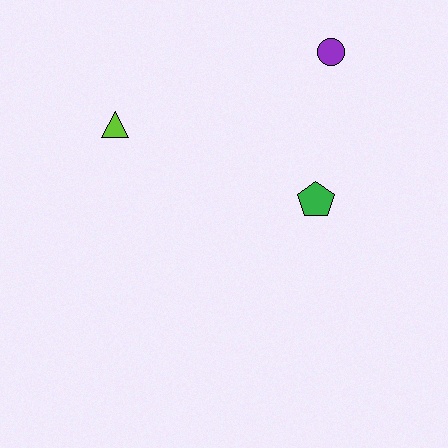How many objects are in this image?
There are 3 objects.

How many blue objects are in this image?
There are no blue objects.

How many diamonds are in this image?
There are no diamonds.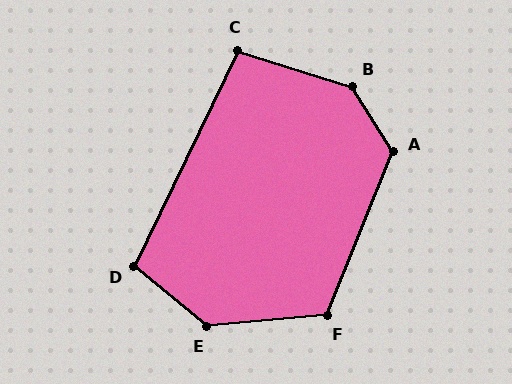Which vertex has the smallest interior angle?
C, at approximately 98 degrees.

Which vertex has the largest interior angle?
B, at approximately 140 degrees.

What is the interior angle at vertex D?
Approximately 104 degrees (obtuse).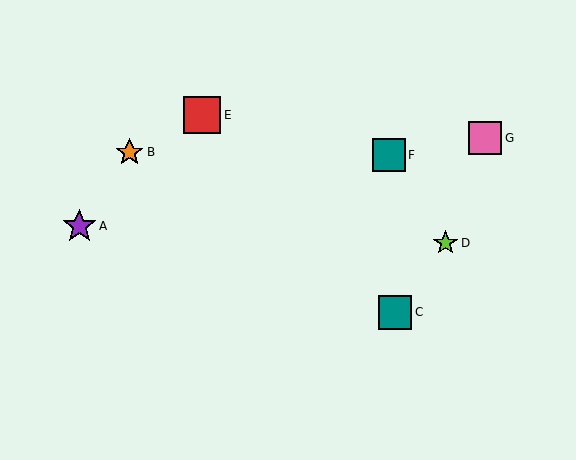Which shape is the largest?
The red square (labeled E) is the largest.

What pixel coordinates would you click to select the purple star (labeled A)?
Click at (79, 226) to select the purple star A.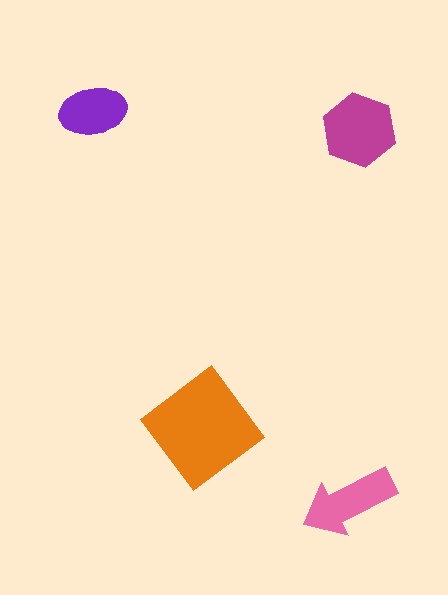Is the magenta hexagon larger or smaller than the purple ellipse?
Larger.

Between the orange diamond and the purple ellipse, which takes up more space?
The orange diamond.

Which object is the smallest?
The purple ellipse.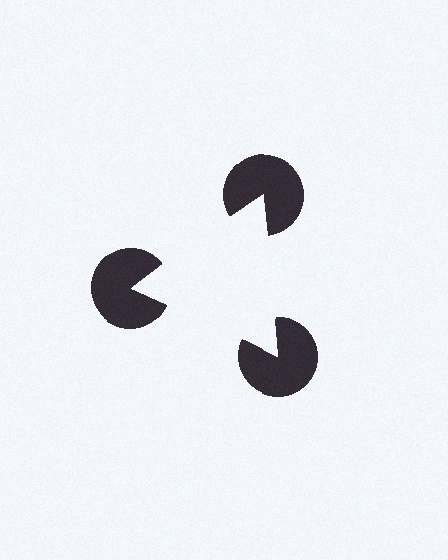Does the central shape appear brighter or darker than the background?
It typically appears slightly brighter than the background, even though no actual brightness change is drawn.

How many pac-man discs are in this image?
There are 3 — one at each vertex of the illusory triangle.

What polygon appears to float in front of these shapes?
An illusory triangle — its edges are inferred from the aligned wedge cuts in the pac-man discs, not physically drawn.